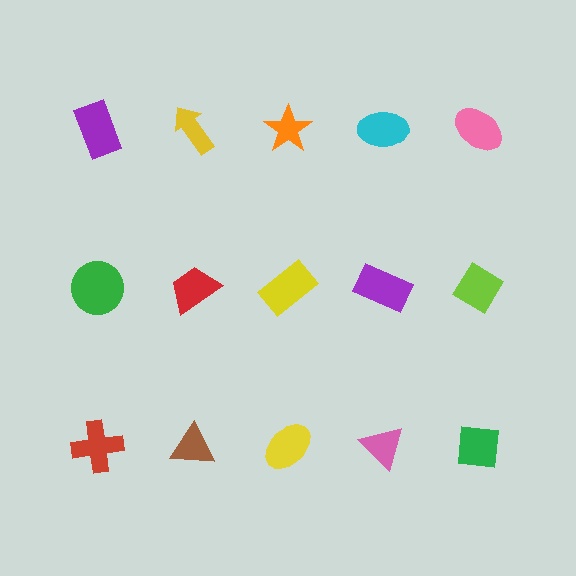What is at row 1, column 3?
An orange star.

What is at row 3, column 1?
A red cross.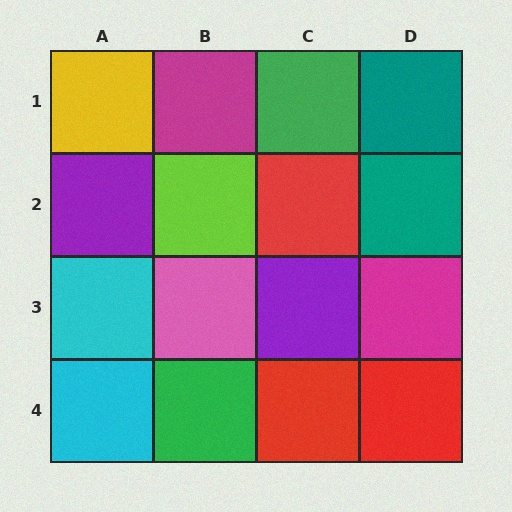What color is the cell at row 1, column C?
Green.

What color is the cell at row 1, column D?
Teal.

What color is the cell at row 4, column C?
Red.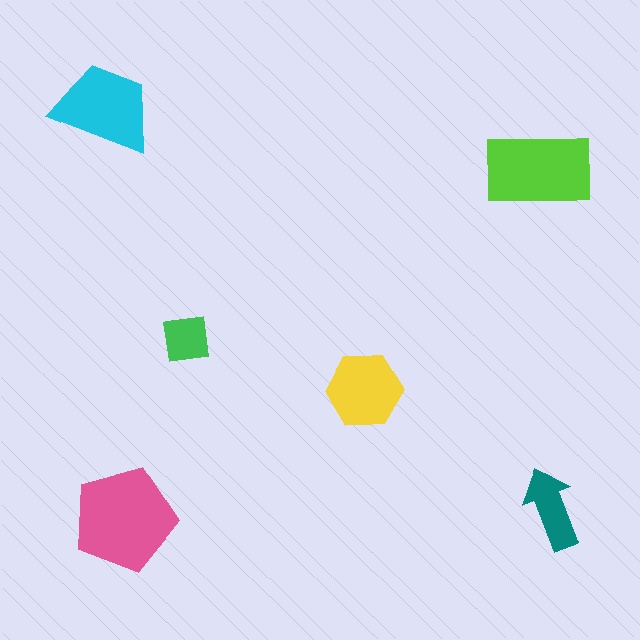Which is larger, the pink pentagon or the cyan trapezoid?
The pink pentagon.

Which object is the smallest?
The green square.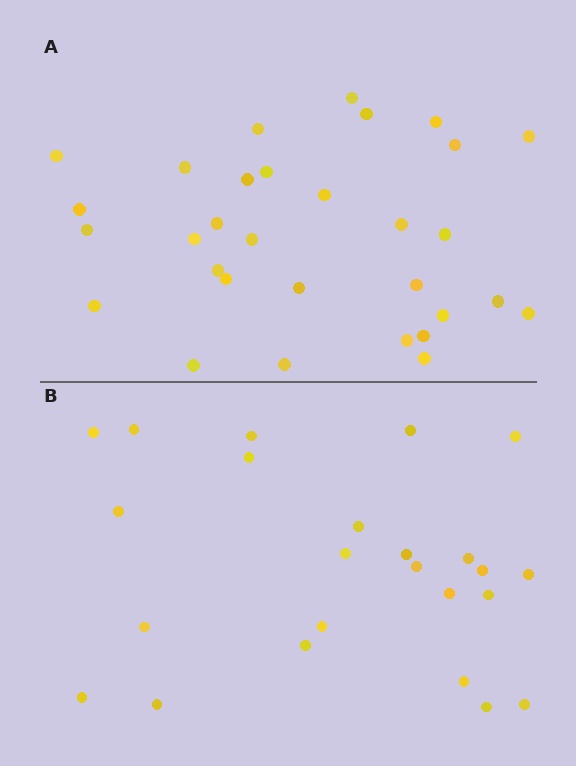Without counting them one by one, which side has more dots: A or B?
Region A (the top region) has more dots.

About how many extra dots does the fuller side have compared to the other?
Region A has roughly 8 or so more dots than region B.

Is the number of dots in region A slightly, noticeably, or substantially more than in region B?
Region A has noticeably more, but not dramatically so. The ratio is roughly 1.3 to 1.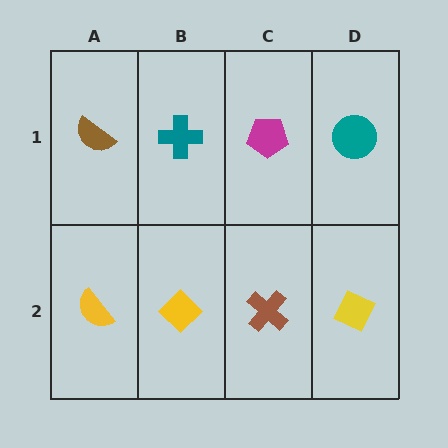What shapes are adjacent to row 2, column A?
A brown semicircle (row 1, column A), a yellow diamond (row 2, column B).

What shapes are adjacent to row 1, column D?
A yellow diamond (row 2, column D), a magenta pentagon (row 1, column C).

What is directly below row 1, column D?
A yellow diamond.